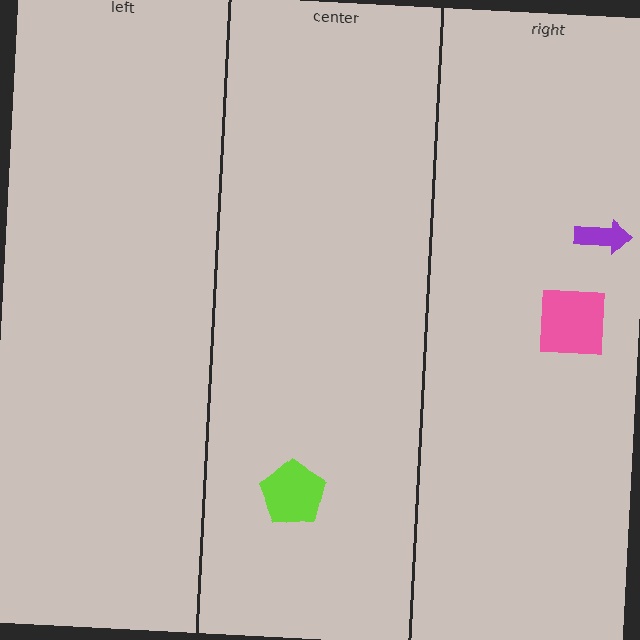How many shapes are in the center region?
1.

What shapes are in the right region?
The pink square, the purple arrow.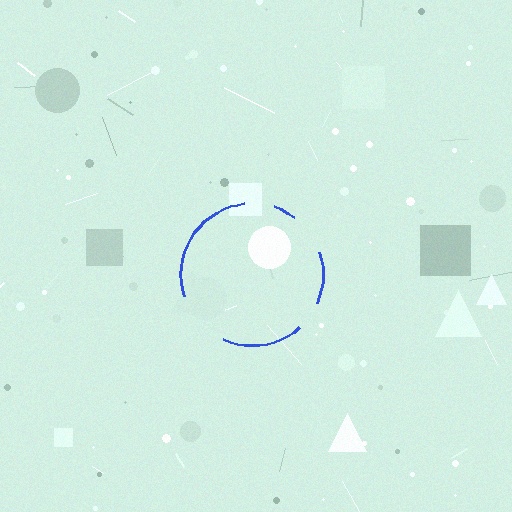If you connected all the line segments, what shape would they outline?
They would outline a circle.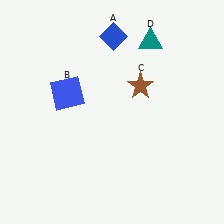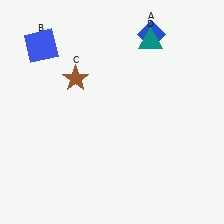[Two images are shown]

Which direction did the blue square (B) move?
The blue square (B) moved up.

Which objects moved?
The objects that moved are: the blue diamond (A), the blue square (B), the brown star (C).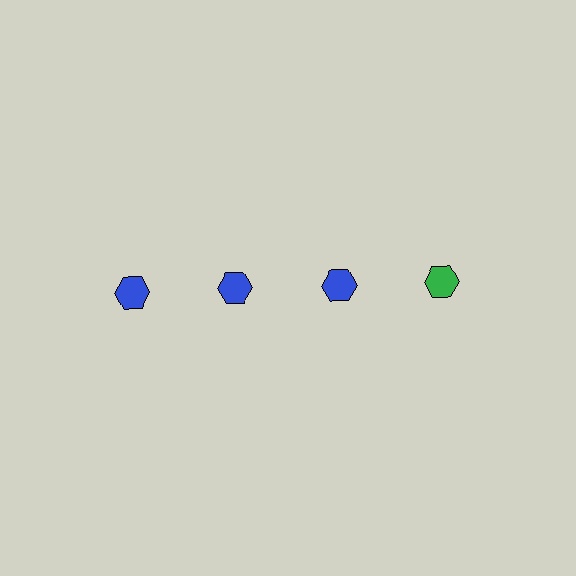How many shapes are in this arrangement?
There are 4 shapes arranged in a grid pattern.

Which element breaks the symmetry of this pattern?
The green hexagon in the top row, second from right column breaks the symmetry. All other shapes are blue hexagons.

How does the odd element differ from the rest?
It has a different color: green instead of blue.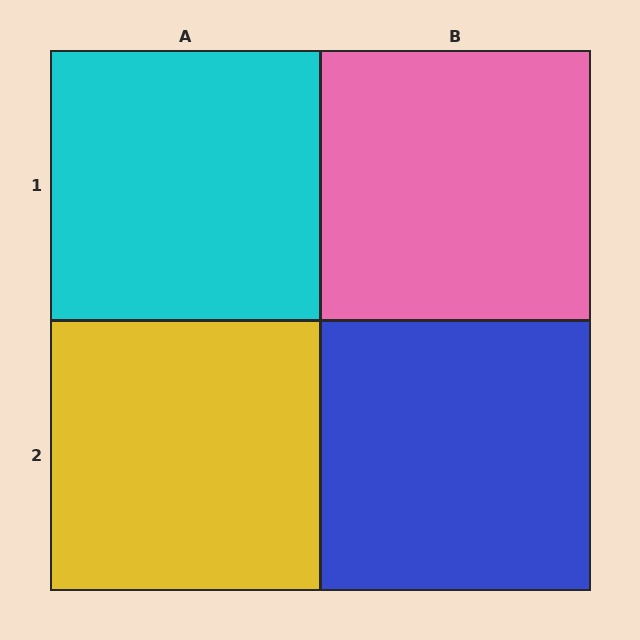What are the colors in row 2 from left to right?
Yellow, blue.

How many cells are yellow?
1 cell is yellow.